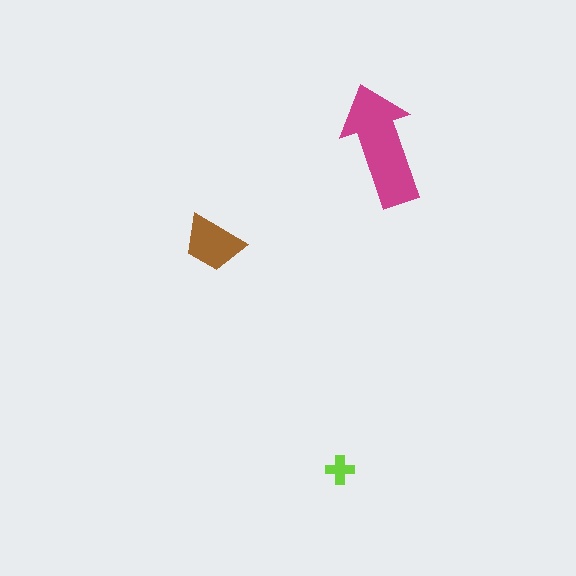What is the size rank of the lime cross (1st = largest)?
3rd.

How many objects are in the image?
There are 3 objects in the image.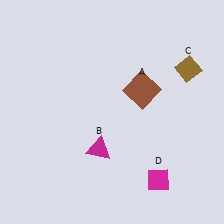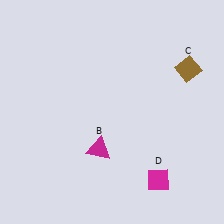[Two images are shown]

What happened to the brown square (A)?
The brown square (A) was removed in Image 2. It was in the top-right area of Image 1.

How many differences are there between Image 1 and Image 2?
There is 1 difference between the two images.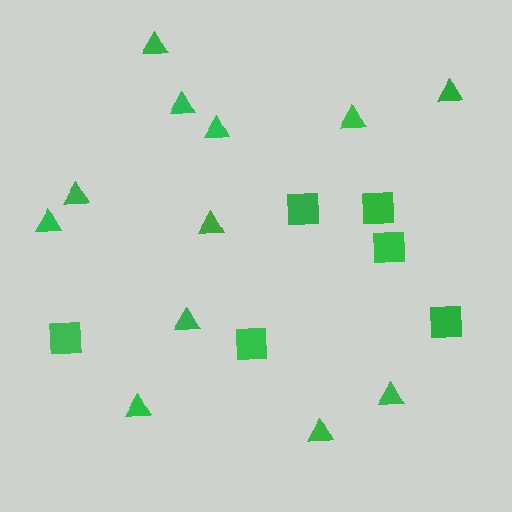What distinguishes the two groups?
There are 2 groups: one group of triangles (12) and one group of squares (6).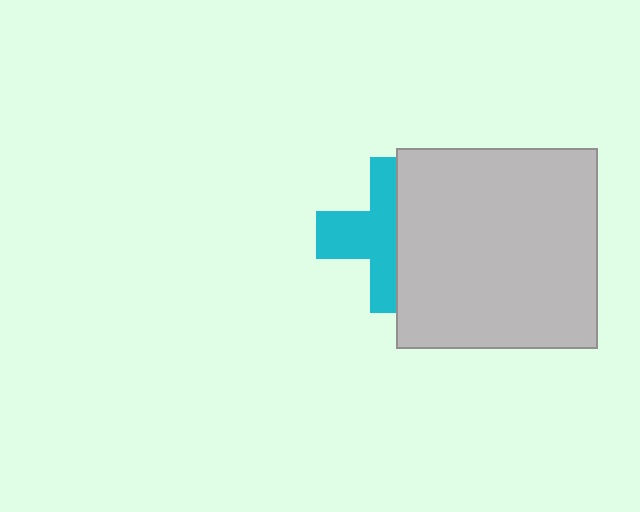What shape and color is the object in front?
The object in front is a light gray square.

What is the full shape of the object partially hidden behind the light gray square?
The partially hidden object is a cyan cross.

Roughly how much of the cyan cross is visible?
About half of it is visible (roughly 52%).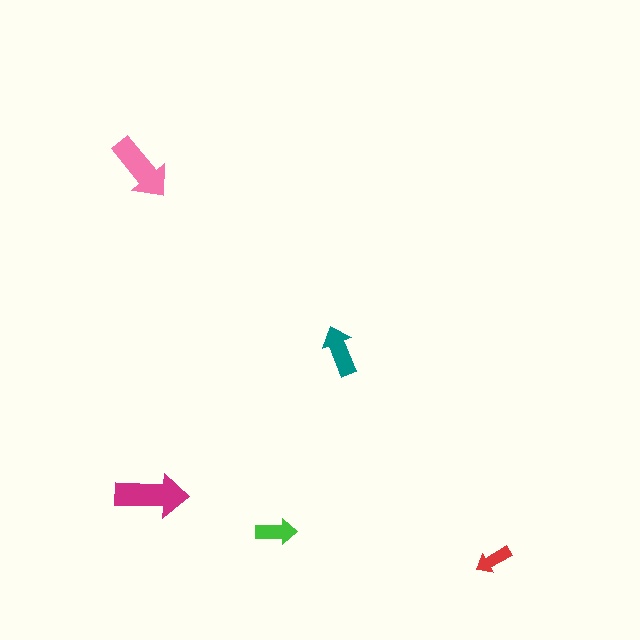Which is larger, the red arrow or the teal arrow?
The teal one.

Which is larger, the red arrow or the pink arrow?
The pink one.